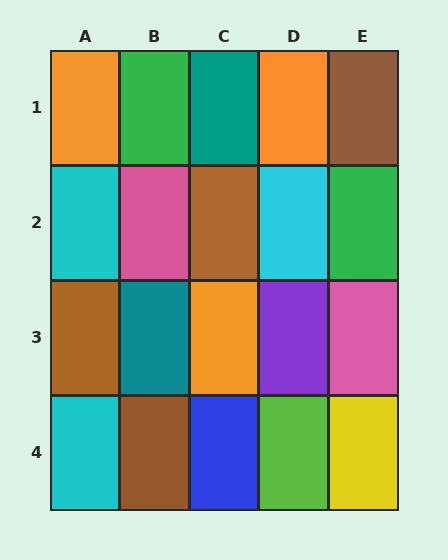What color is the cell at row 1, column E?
Brown.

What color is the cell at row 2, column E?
Green.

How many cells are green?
2 cells are green.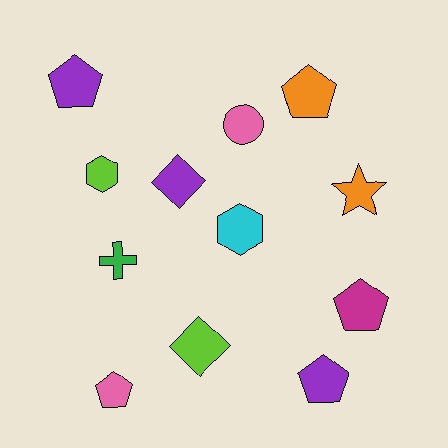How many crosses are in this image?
There is 1 cross.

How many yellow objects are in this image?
There are no yellow objects.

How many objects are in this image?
There are 12 objects.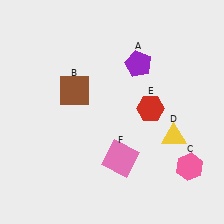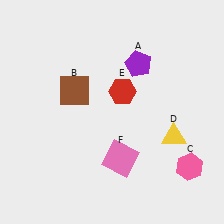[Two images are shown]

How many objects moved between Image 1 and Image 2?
1 object moved between the two images.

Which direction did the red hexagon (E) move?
The red hexagon (E) moved left.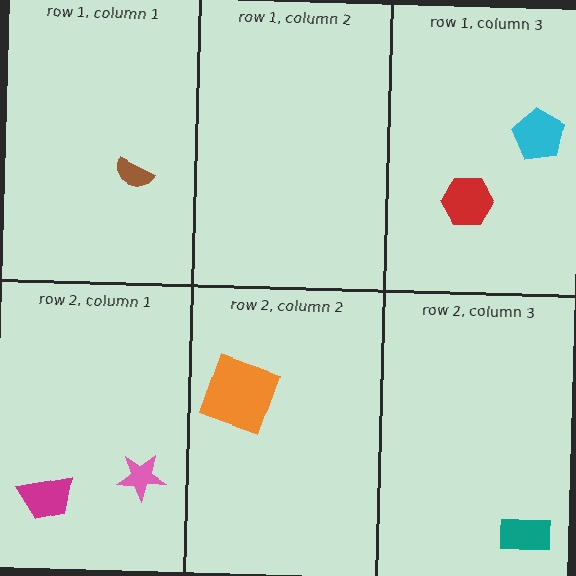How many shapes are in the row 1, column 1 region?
1.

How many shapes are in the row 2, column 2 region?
1.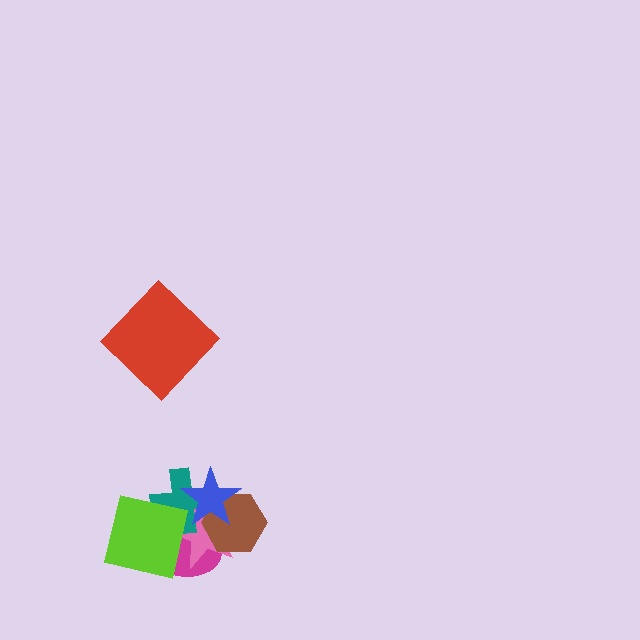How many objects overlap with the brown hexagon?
4 objects overlap with the brown hexagon.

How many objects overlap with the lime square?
3 objects overlap with the lime square.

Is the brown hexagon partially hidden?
Yes, it is partially covered by another shape.